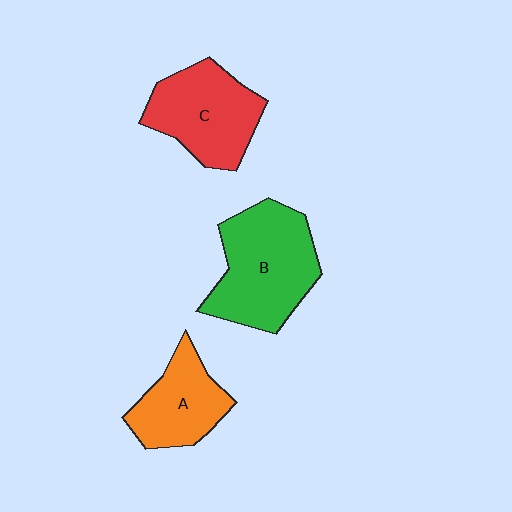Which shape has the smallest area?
Shape A (orange).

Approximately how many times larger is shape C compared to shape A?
Approximately 1.3 times.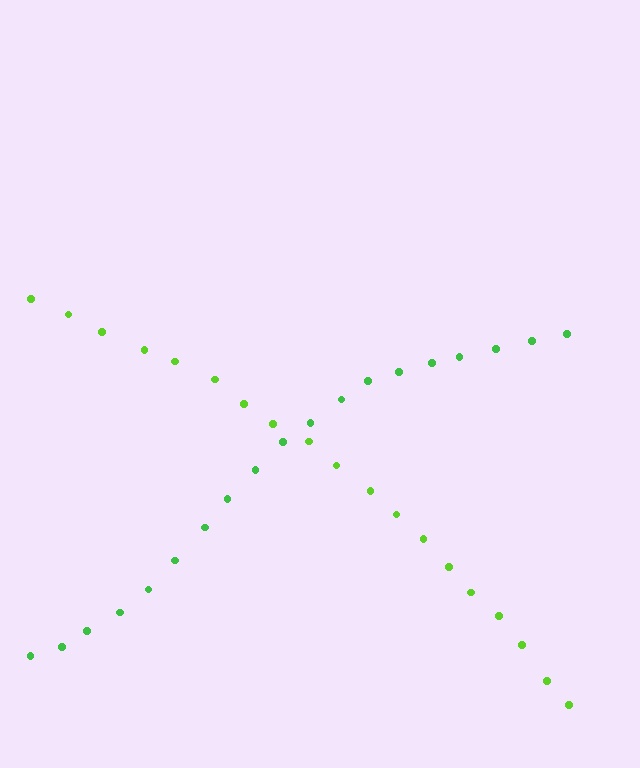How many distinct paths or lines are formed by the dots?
There are 2 distinct paths.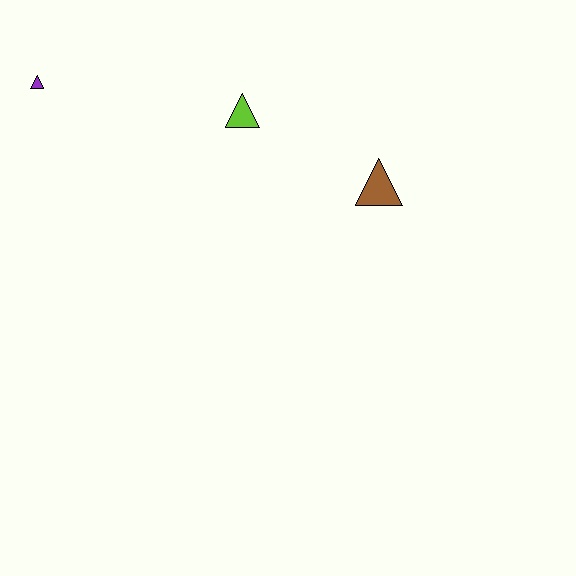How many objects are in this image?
There are 3 objects.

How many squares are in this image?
There are no squares.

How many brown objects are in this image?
There is 1 brown object.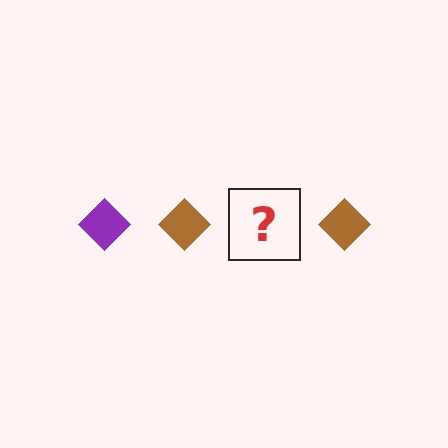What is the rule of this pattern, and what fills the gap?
The rule is that the pattern cycles through purple, brown diamonds. The gap should be filled with a purple diamond.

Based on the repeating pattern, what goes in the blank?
The blank should be a purple diamond.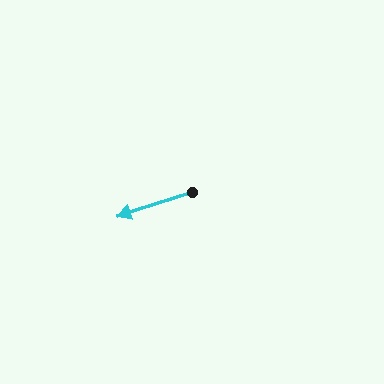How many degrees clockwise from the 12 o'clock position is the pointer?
Approximately 252 degrees.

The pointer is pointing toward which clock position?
Roughly 8 o'clock.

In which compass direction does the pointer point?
West.